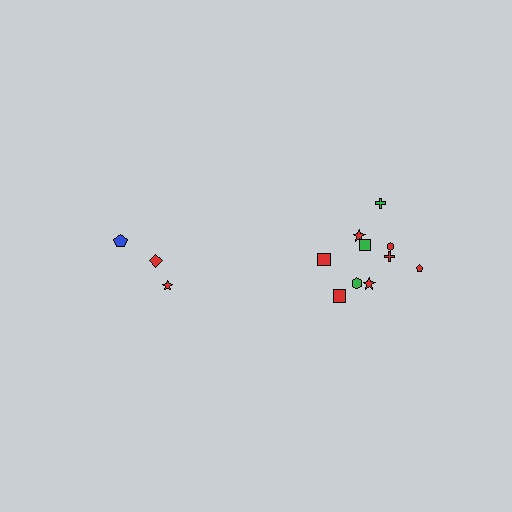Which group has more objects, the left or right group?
The right group.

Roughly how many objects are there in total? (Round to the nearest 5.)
Roughly 15 objects in total.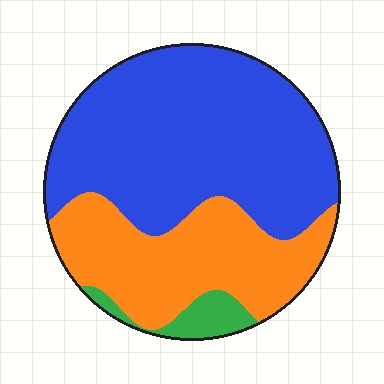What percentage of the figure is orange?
Orange takes up about one third (1/3) of the figure.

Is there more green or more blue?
Blue.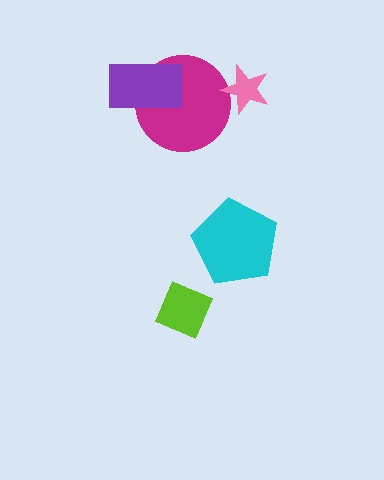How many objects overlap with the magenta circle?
2 objects overlap with the magenta circle.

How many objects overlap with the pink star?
1 object overlaps with the pink star.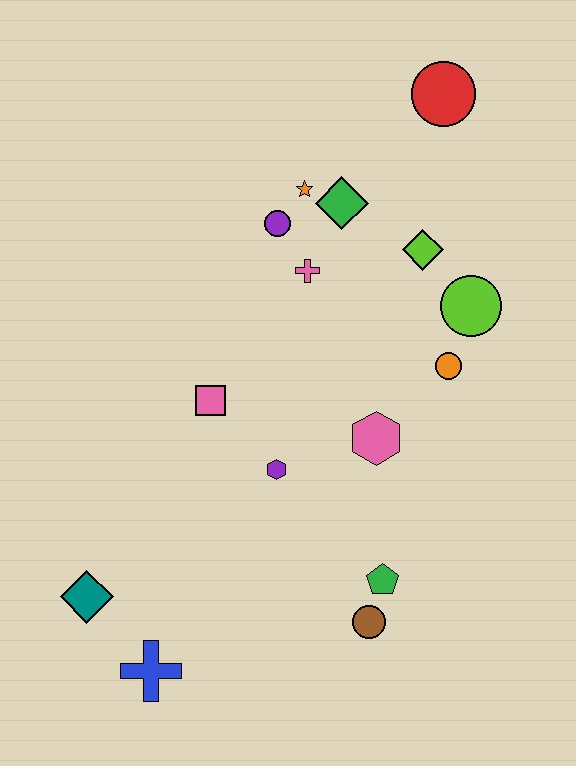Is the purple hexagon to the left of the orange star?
Yes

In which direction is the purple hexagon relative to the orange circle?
The purple hexagon is to the left of the orange circle.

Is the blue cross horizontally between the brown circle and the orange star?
No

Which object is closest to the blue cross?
The teal diamond is closest to the blue cross.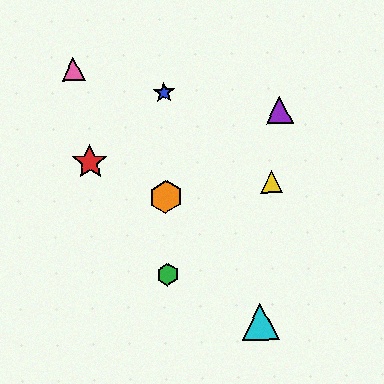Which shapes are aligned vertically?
The blue star, the green hexagon, the orange hexagon are aligned vertically.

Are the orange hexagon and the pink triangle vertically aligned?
No, the orange hexagon is at x≈166 and the pink triangle is at x≈73.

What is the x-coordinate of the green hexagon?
The green hexagon is at x≈168.